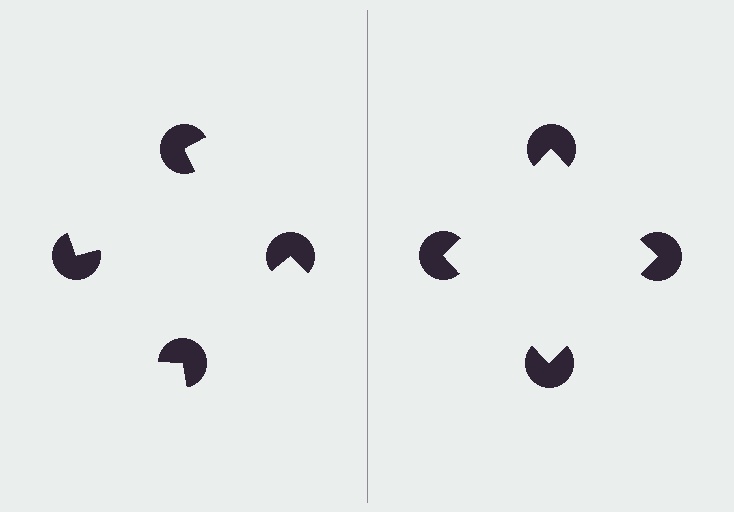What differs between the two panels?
The pac-man discs are positioned identically on both sides; only the wedge orientations differ. On the right they align to a square; on the left they are misaligned.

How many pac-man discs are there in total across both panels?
8 — 4 on each side.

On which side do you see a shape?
An illusory square appears on the right side. On the left side the wedge cuts are rotated, so no coherent shape forms.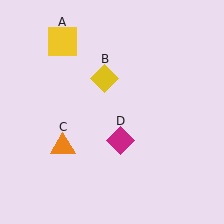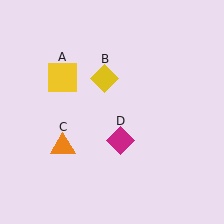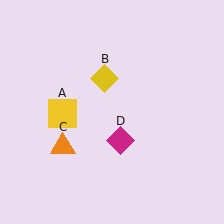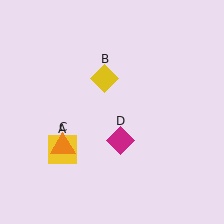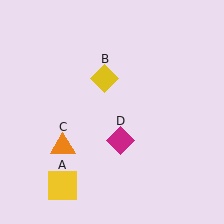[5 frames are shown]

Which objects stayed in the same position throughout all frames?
Yellow diamond (object B) and orange triangle (object C) and magenta diamond (object D) remained stationary.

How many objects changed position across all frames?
1 object changed position: yellow square (object A).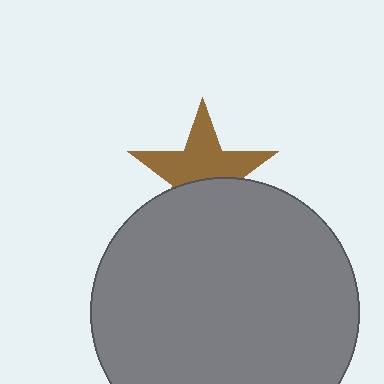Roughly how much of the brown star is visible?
About half of it is visible (roughly 58%).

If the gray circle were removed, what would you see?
You would see the complete brown star.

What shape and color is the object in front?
The object in front is a gray circle.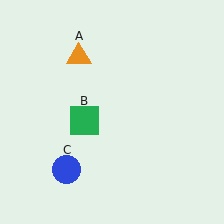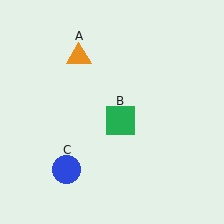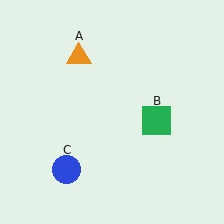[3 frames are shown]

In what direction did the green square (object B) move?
The green square (object B) moved right.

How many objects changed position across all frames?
1 object changed position: green square (object B).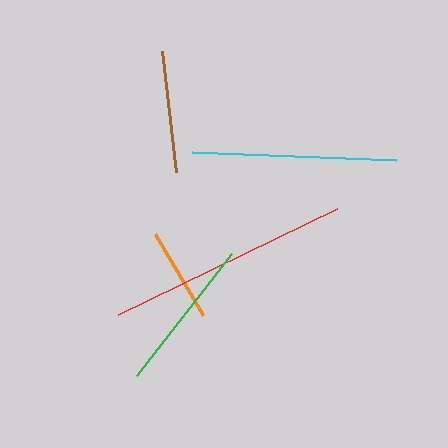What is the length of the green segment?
The green segment is approximately 155 pixels long.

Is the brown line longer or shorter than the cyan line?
The cyan line is longer than the brown line.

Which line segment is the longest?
The red line is the longest at approximately 244 pixels.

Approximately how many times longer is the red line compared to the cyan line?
The red line is approximately 1.2 times the length of the cyan line.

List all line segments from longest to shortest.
From longest to shortest: red, cyan, green, brown, orange.